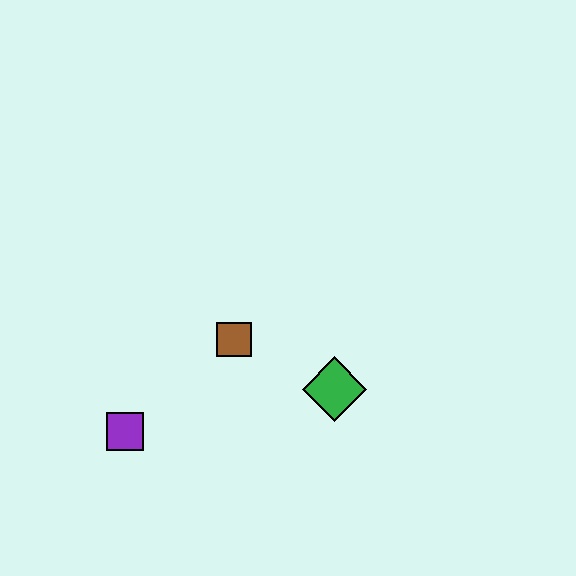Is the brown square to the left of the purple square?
No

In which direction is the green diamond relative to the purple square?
The green diamond is to the right of the purple square.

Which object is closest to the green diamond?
The brown square is closest to the green diamond.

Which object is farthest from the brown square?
The purple square is farthest from the brown square.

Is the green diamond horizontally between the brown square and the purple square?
No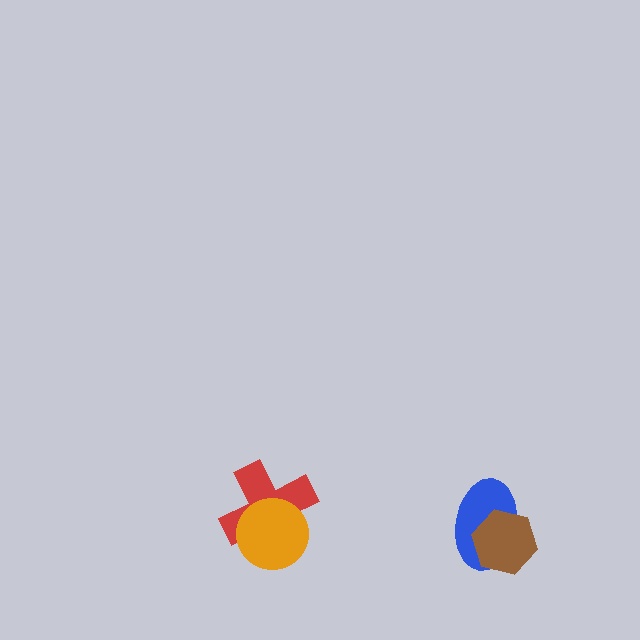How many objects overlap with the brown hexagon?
1 object overlaps with the brown hexagon.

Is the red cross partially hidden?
Yes, it is partially covered by another shape.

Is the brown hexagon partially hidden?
No, no other shape covers it.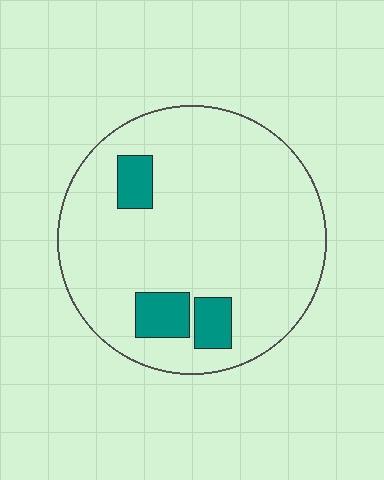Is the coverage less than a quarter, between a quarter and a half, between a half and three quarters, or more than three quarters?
Less than a quarter.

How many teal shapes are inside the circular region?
3.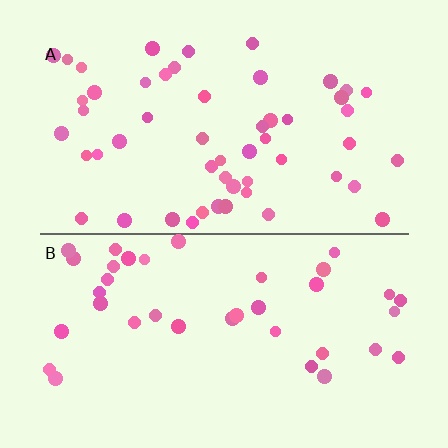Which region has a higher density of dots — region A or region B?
A (the top).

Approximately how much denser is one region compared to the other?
Approximately 1.4× — region A over region B.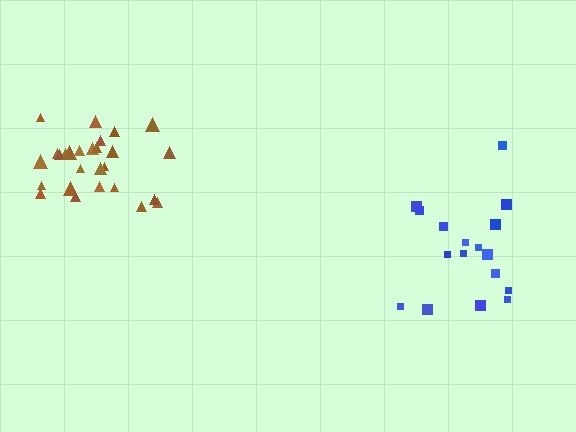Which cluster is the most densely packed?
Brown.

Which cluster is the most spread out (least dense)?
Blue.